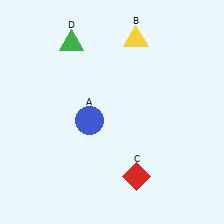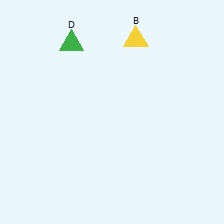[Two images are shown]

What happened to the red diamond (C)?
The red diamond (C) was removed in Image 2. It was in the bottom-right area of Image 1.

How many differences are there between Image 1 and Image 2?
There are 2 differences between the two images.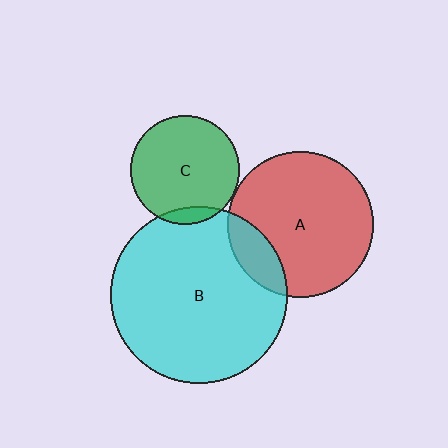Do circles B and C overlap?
Yes.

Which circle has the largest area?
Circle B (cyan).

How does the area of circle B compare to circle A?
Approximately 1.5 times.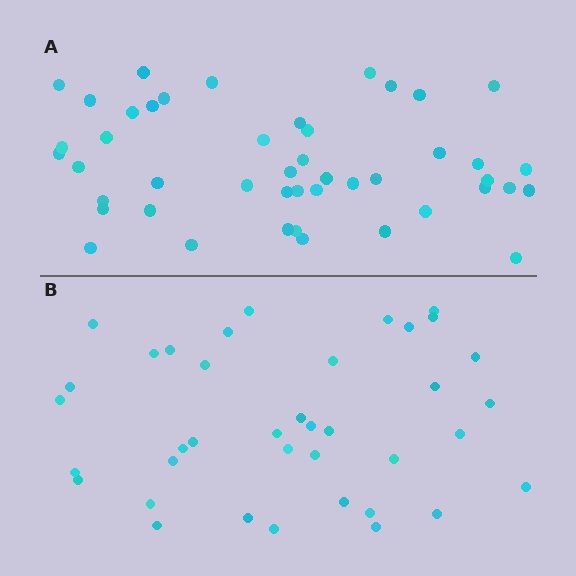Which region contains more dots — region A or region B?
Region A (the top region) has more dots.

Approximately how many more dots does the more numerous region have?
Region A has roughly 8 or so more dots than region B.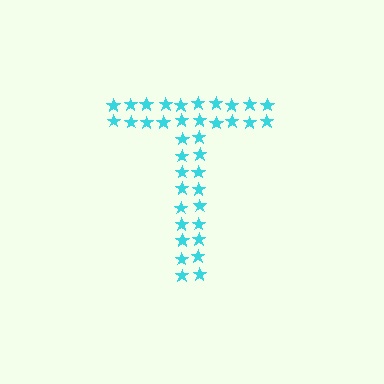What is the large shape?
The large shape is the letter T.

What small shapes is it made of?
It is made of small stars.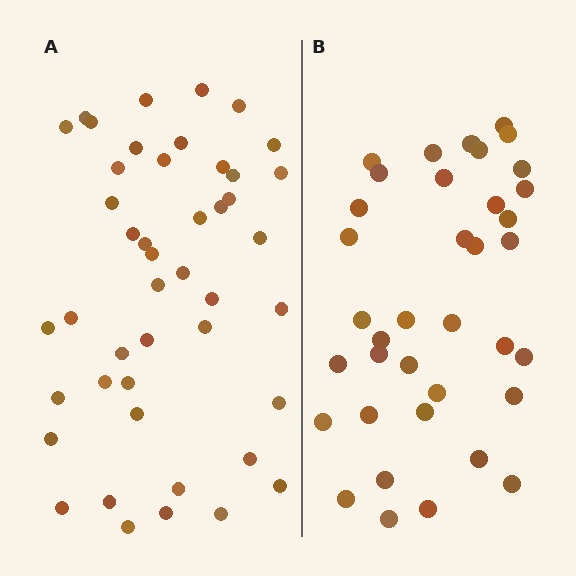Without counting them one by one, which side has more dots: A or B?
Region A (the left region) has more dots.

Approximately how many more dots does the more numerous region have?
Region A has roughly 8 or so more dots than region B.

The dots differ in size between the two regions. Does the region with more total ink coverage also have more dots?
No. Region B has more total ink coverage because its dots are larger, but region A actually contains more individual dots. Total area can be misleading — the number of items is what matters here.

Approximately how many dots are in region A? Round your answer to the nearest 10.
About 40 dots. (The exact count is 45, which rounds to 40.)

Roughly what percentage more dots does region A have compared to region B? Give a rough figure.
About 20% more.